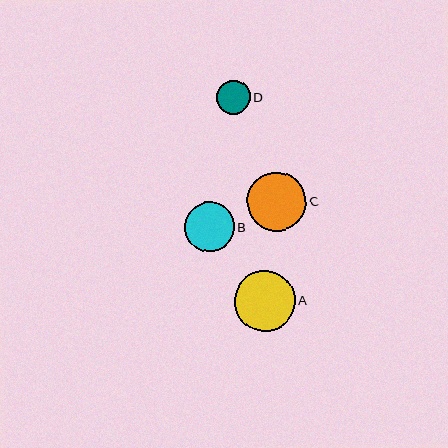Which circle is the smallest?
Circle D is the smallest with a size of approximately 34 pixels.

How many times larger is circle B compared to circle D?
Circle B is approximately 1.5 times the size of circle D.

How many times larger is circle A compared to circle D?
Circle A is approximately 1.8 times the size of circle D.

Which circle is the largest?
Circle A is the largest with a size of approximately 61 pixels.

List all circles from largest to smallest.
From largest to smallest: A, C, B, D.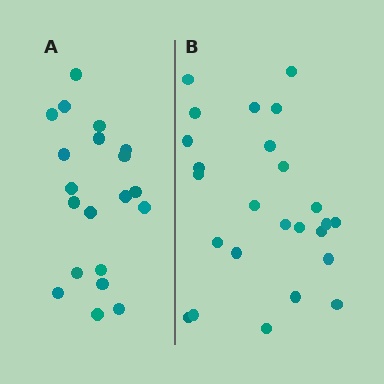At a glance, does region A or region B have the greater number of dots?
Region B (the right region) has more dots.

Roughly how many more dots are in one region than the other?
Region B has about 5 more dots than region A.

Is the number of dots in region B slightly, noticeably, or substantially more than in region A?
Region B has noticeably more, but not dramatically so. The ratio is roughly 1.2 to 1.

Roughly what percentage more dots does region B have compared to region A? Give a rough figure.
About 25% more.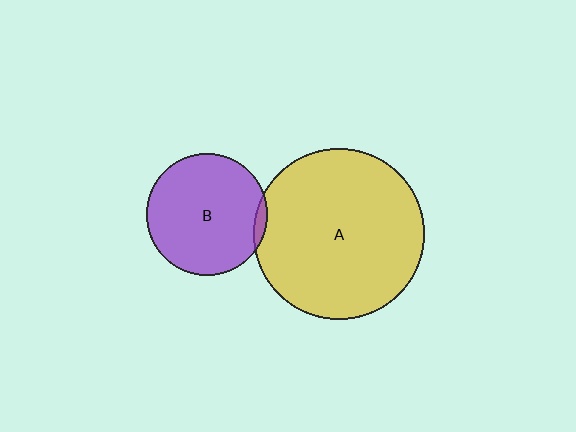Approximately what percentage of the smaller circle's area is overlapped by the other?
Approximately 5%.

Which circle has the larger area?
Circle A (yellow).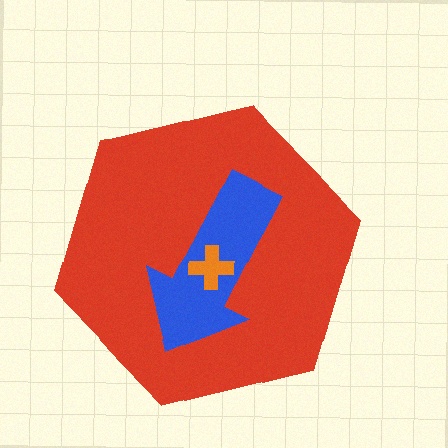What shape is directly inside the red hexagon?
The blue arrow.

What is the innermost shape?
The orange cross.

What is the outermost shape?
The red hexagon.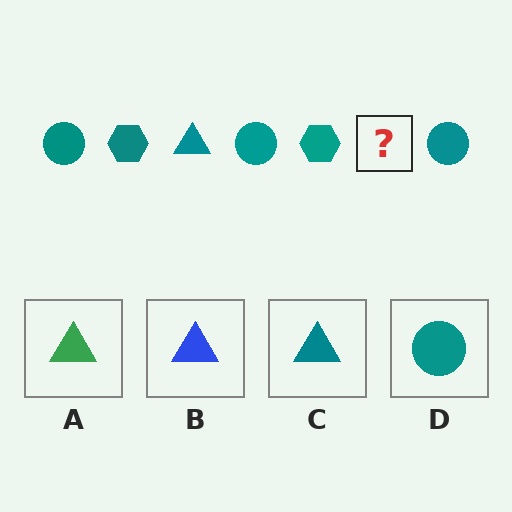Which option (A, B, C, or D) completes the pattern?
C.